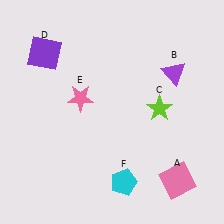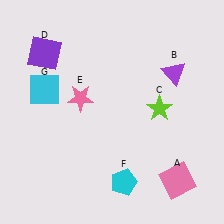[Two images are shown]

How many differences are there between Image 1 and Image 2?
There is 1 difference between the two images.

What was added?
A cyan square (G) was added in Image 2.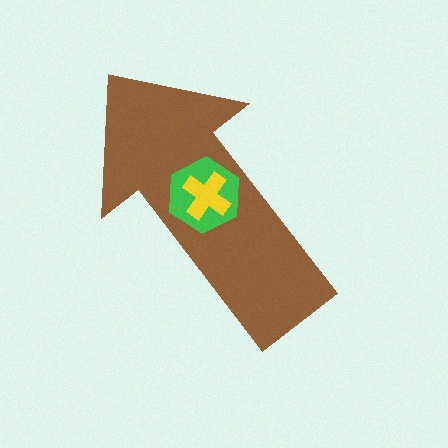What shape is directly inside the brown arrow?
The green hexagon.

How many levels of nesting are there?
3.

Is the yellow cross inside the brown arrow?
Yes.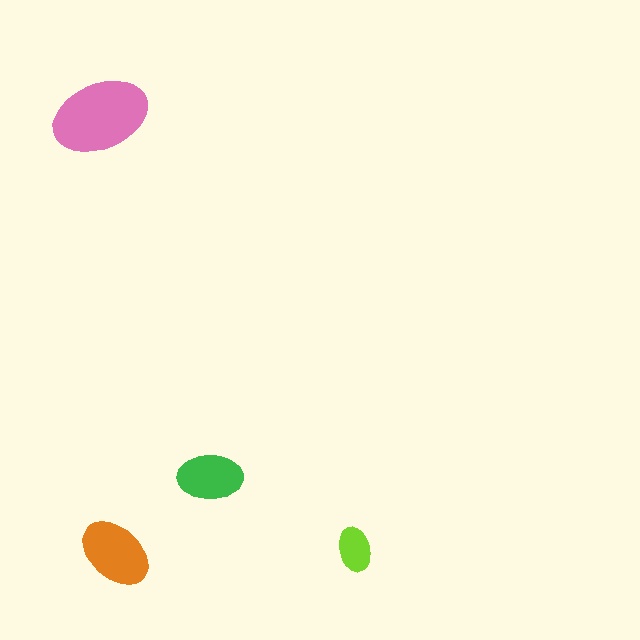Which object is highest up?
The pink ellipse is topmost.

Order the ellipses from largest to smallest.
the pink one, the orange one, the green one, the lime one.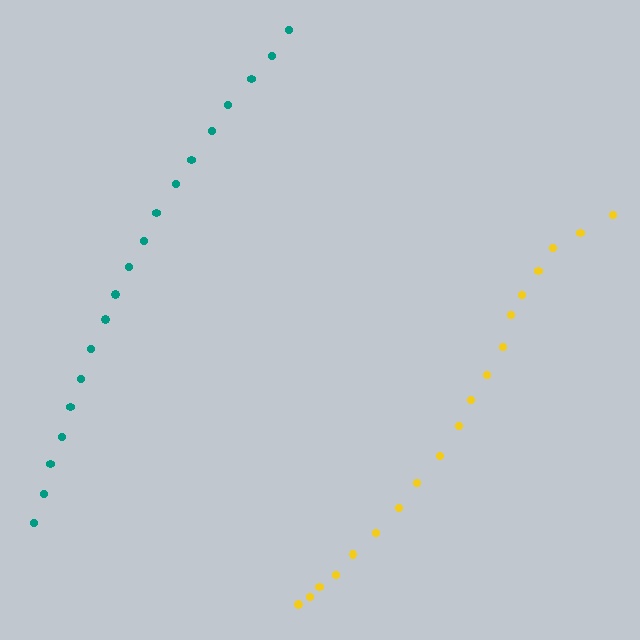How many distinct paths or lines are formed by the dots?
There are 2 distinct paths.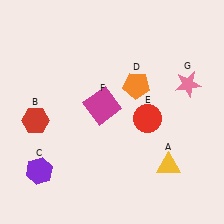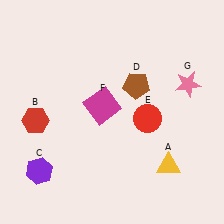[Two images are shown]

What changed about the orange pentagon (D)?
In Image 1, D is orange. In Image 2, it changed to brown.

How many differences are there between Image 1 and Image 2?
There is 1 difference between the two images.